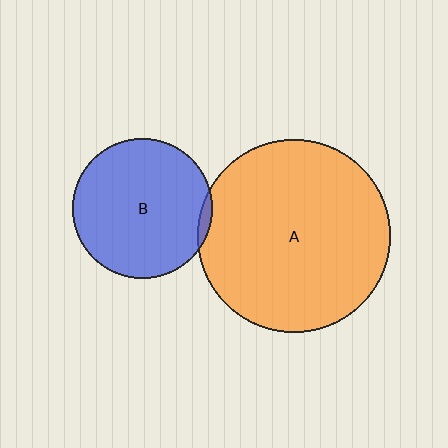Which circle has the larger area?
Circle A (orange).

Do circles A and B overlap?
Yes.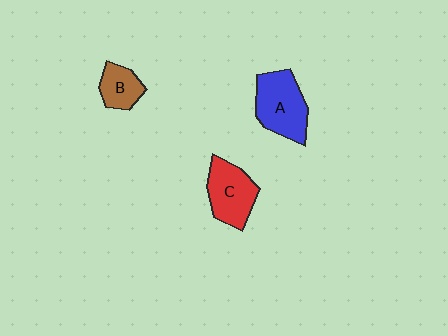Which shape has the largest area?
Shape A (blue).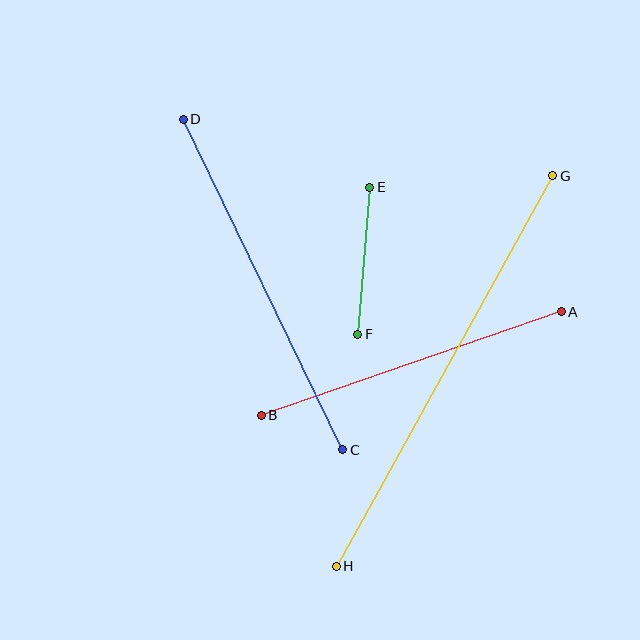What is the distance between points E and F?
The distance is approximately 147 pixels.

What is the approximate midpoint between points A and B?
The midpoint is at approximately (411, 364) pixels.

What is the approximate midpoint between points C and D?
The midpoint is at approximately (263, 285) pixels.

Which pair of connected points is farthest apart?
Points G and H are farthest apart.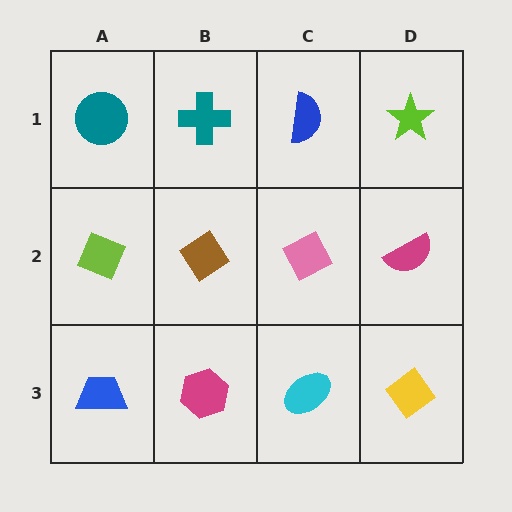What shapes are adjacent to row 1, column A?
A lime diamond (row 2, column A), a teal cross (row 1, column B).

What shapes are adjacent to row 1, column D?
A magenta semicircle (row 2, column D), a blue semicircle (row 1, column C).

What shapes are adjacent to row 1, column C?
A pink diamond (row 2, column C), a teal cross (row 1, column B), a lime star (row 1, column D).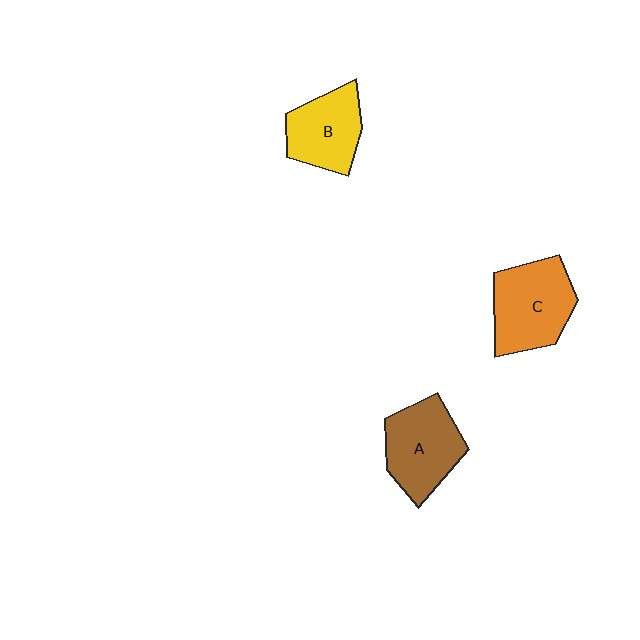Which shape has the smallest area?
Shape B (yellow).